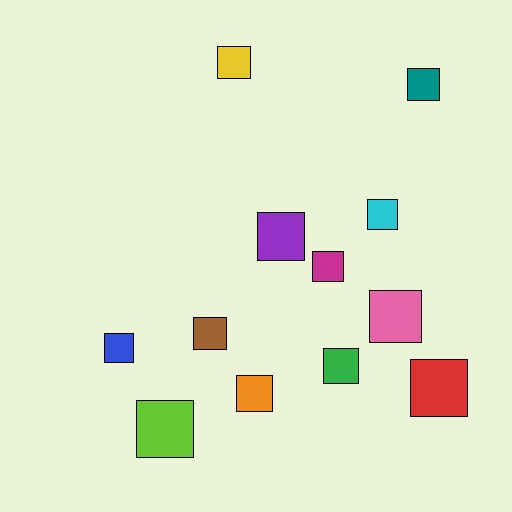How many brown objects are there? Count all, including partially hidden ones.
There is 1 brown object.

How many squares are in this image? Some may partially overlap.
There are 12 squares.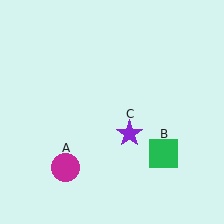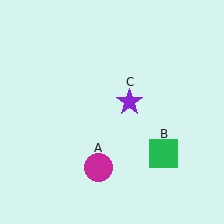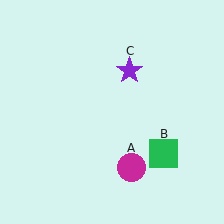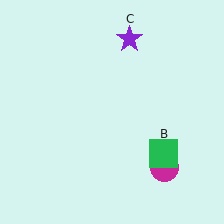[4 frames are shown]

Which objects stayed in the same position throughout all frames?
Green square (object B) remained stationary.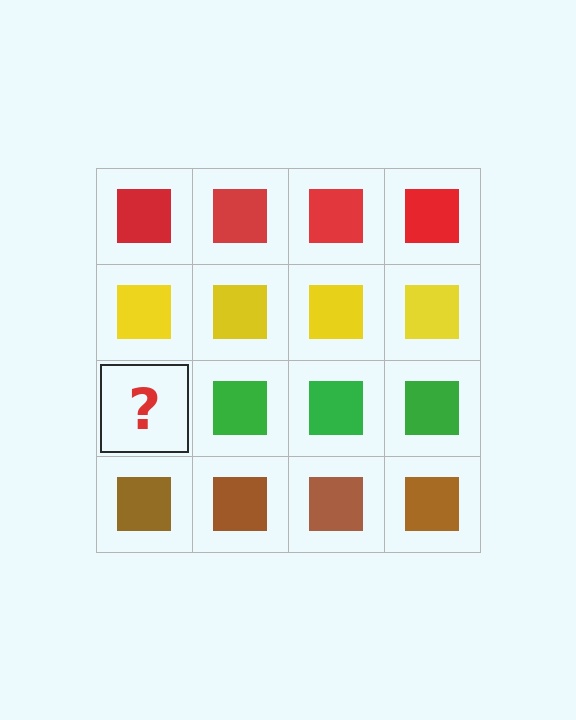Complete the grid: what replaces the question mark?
The question mark should be replaced with a green square.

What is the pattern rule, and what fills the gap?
The rule is that each row has a consistent color. The gap should be filled with a green square.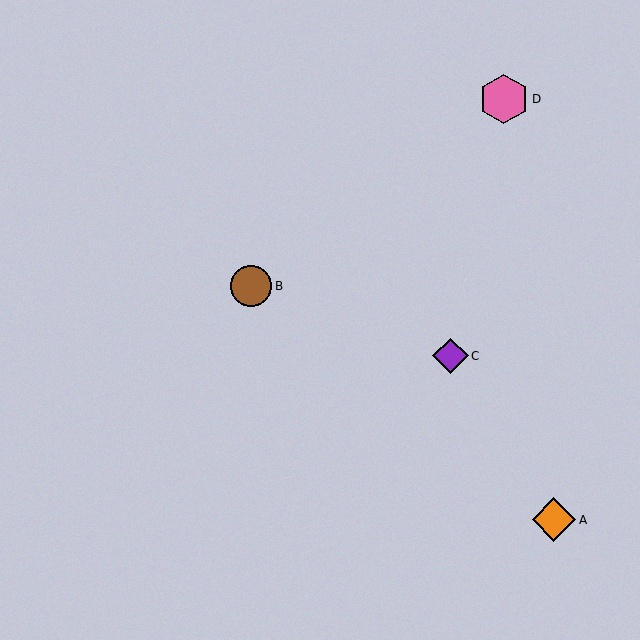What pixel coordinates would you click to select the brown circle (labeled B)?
Click at (251, 286) to select the brown circle B.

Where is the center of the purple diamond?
The center of the purple diamond is at (450, 356).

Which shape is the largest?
The pink hexagon (labeled D) is the largest.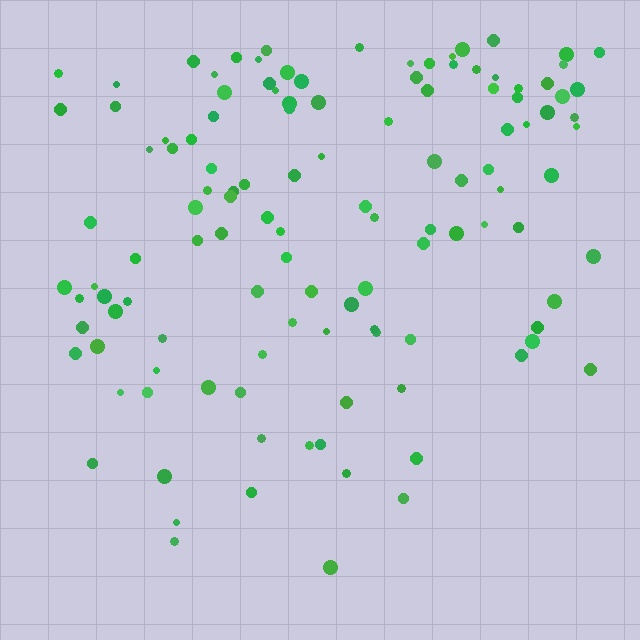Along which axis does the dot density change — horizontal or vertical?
Vertical.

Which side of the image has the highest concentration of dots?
The top.